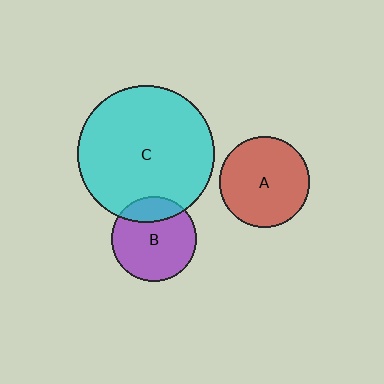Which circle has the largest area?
Circle C (cyan).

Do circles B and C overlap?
Yes.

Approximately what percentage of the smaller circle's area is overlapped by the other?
Approximately 20%.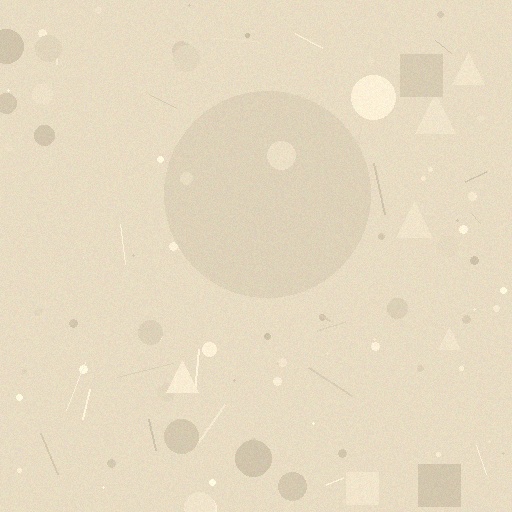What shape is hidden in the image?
A circle is hidden in the image.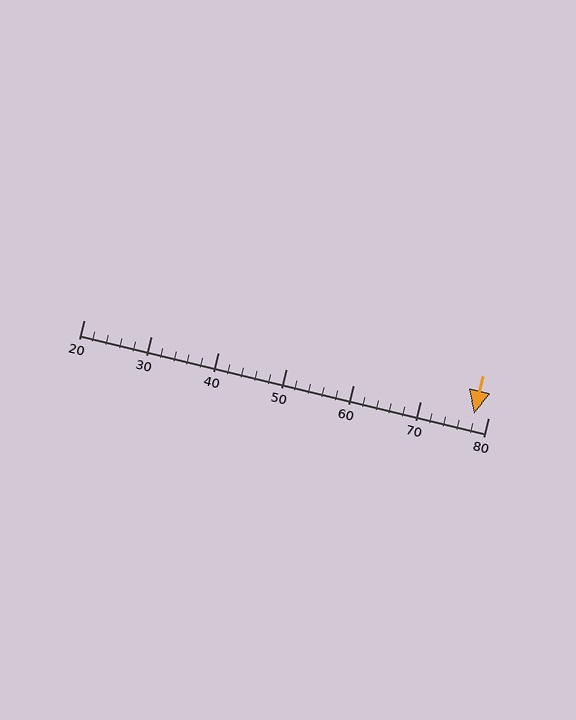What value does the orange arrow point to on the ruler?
The orange arrow points to approximately 78.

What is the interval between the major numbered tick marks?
The major tick marks are spaced 10 units apart.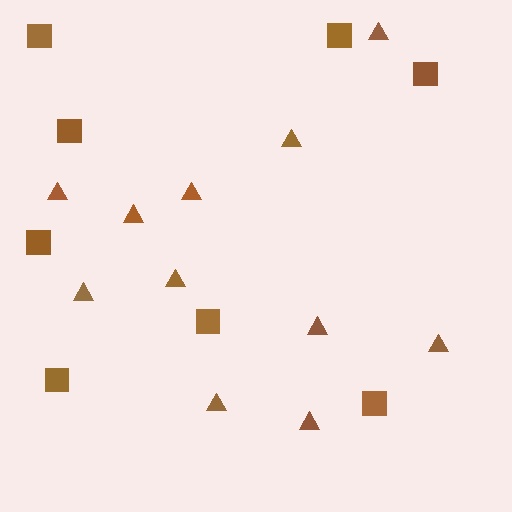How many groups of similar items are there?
There are 2 groups: one group of triangles (11) and one group of squares (8).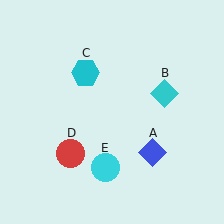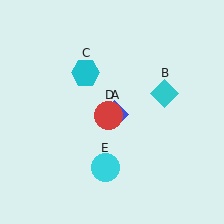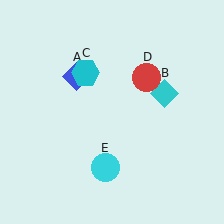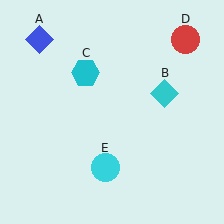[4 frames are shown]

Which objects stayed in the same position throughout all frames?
Cyan diamond (object B) and cyan hexagon (object C) and cyan circle (object E) remained stationary.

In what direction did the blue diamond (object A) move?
The blue diamond (object A) moved up and to the left.